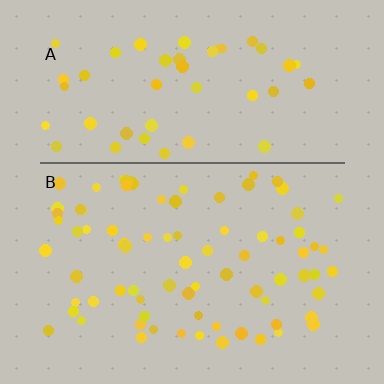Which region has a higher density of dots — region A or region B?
B (the bottom).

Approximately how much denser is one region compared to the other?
Approximately 1.6× — region B over region A.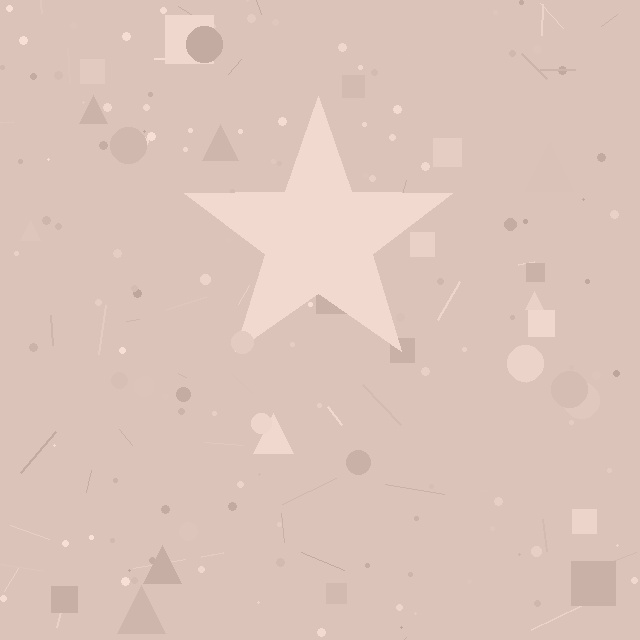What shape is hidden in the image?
A star is hidden in the image.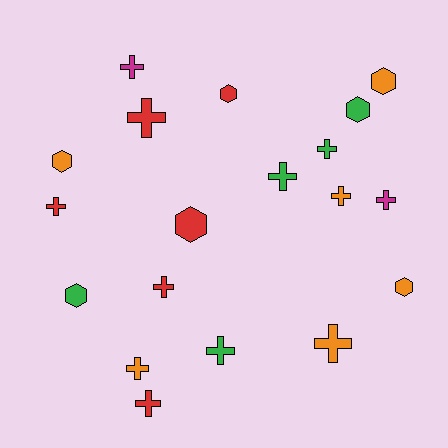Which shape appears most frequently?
Cross, with 12 objects.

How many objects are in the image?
There are 19 objects.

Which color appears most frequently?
Orange, with 6 objects.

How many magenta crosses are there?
There are 2 magenta crosses.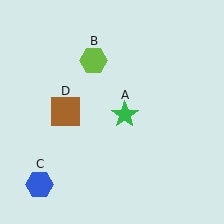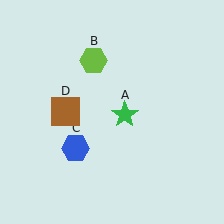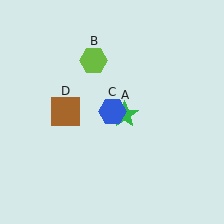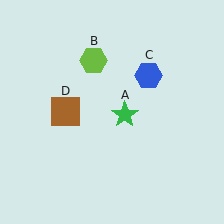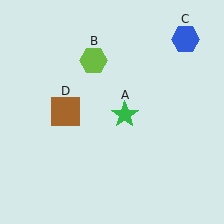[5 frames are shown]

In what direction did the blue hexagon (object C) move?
The blue hexagon (object C) moved up and to the right.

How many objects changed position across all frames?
1 object changed position: blue hexagon (object C).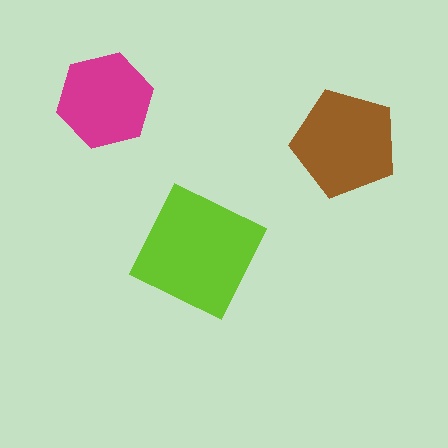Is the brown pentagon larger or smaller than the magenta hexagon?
Larger.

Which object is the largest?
The lime square.